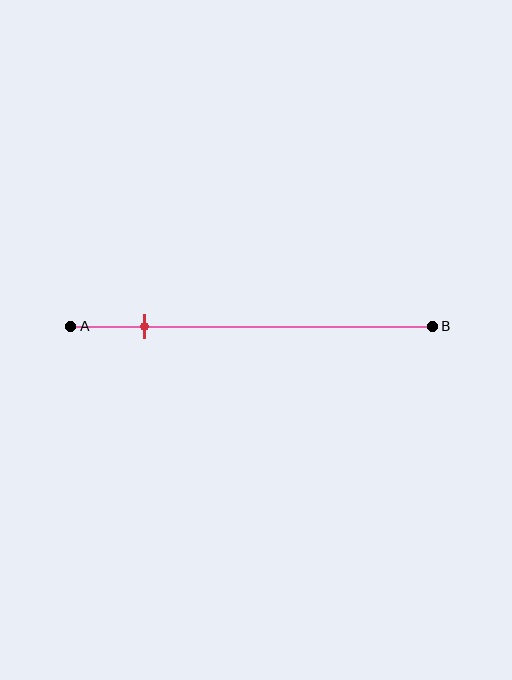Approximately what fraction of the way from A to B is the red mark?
The red mark is approximately 20% of the way from A to B.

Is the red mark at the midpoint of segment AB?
No, the mark is at about 20% from A, not at the 50% midpoint.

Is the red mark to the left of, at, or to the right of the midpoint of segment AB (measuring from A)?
The red mark is to the left of the midpoint of segment AB.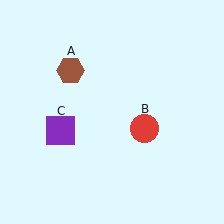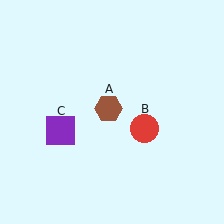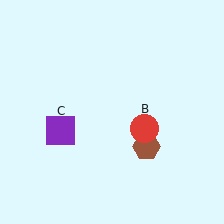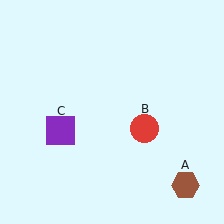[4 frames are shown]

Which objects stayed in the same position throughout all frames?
Red circle (object B) and purple square (object C) remained stationary.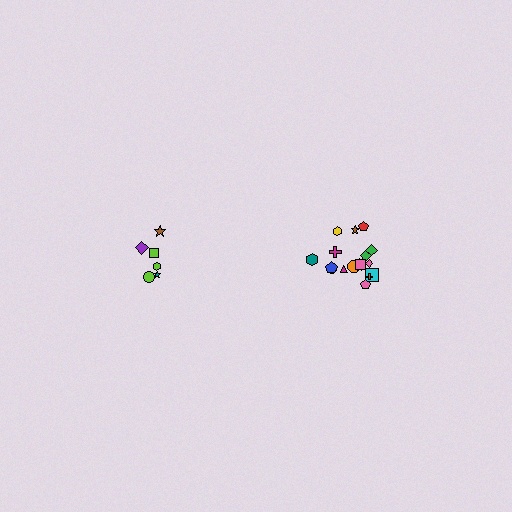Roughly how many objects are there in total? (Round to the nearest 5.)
Roughly 25 objects in total.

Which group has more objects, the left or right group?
The right group.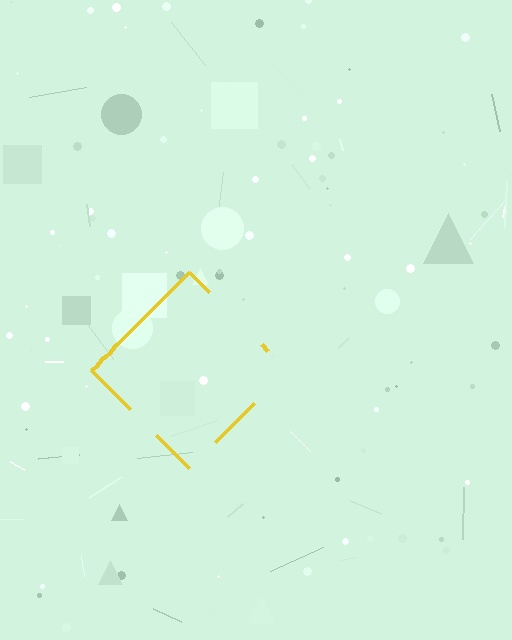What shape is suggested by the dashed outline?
The dashed outline suggests a diamond.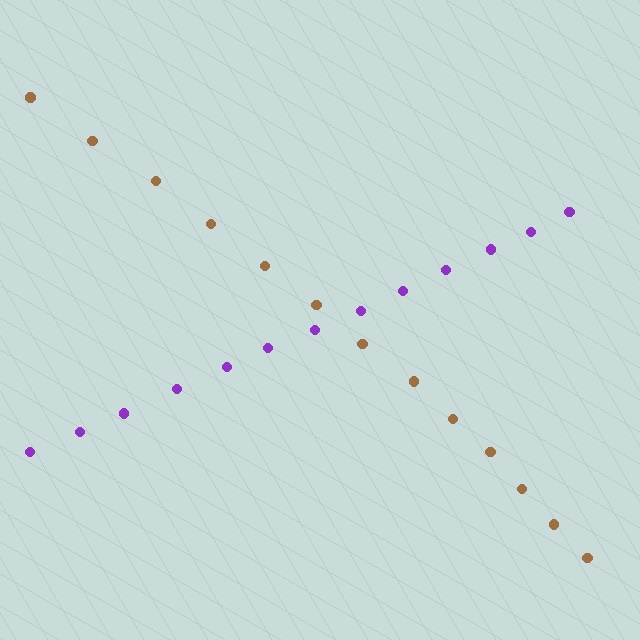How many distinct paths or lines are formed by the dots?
There are 2 distinct paths.